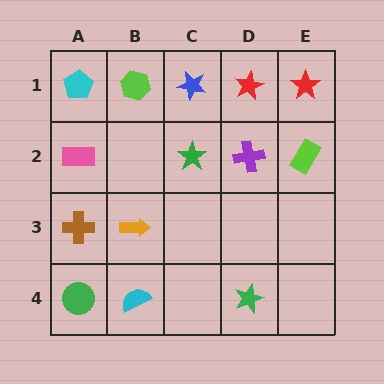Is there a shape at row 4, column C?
No, that cell is empty.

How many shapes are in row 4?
3 shapes.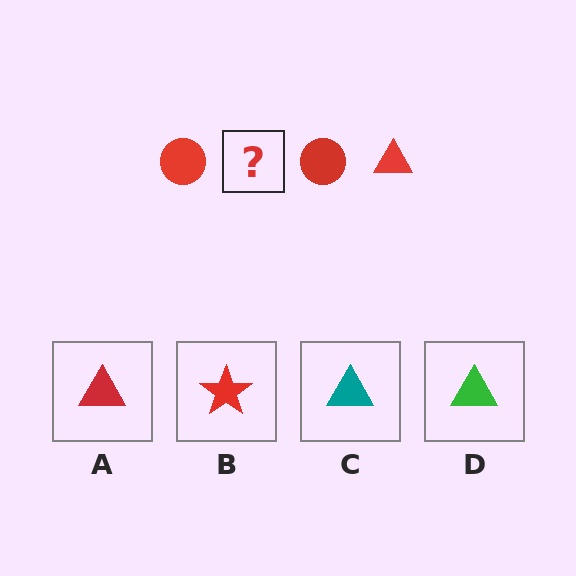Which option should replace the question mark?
Option A.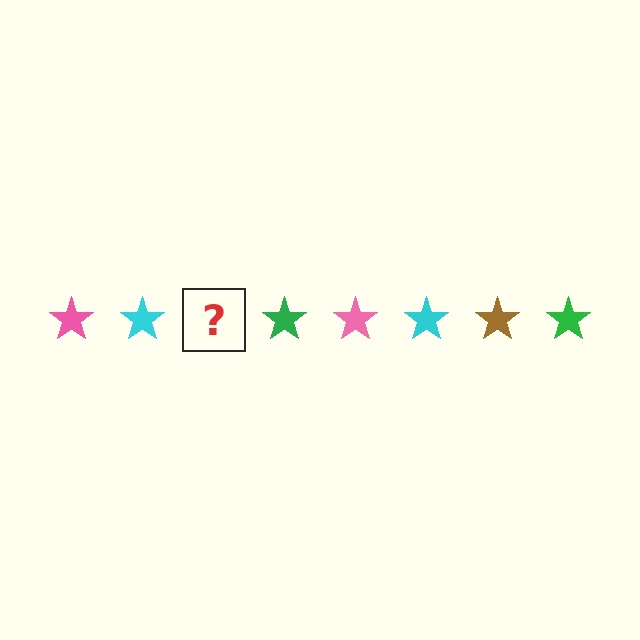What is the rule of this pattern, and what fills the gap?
The rule is that the pattern cycles through pink, cyan, brown, green stars. The gap should be filled with a brown star.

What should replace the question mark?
The question mark should be replaced with a brown star.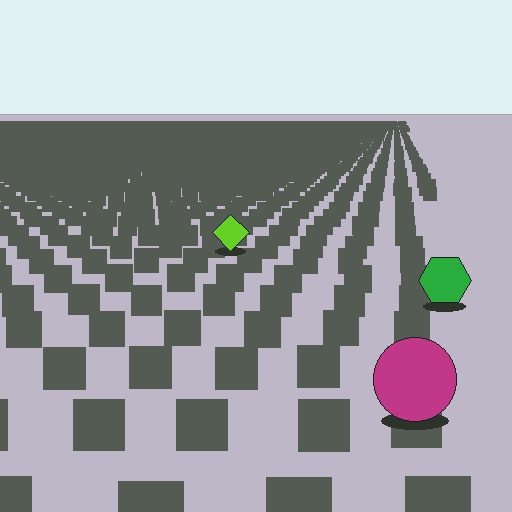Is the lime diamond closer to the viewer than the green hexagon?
No. The green hexagon is closer — you can tell from the texture gradient: the ground texture is coarser near it.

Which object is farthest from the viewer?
The lime diamond is farthest from the viewer. It appears smaller and the ground texture around it is denser.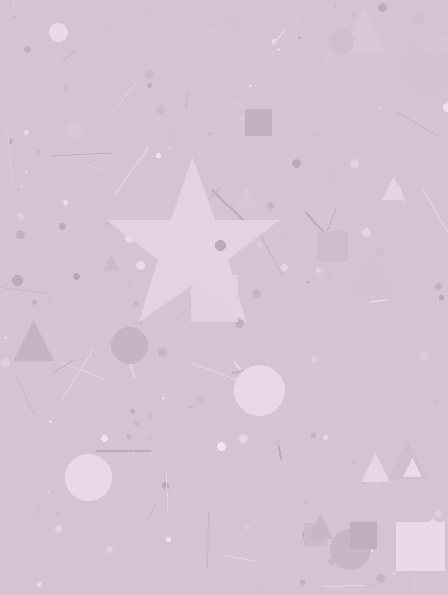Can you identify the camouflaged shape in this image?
The camouflaged shape is a star.